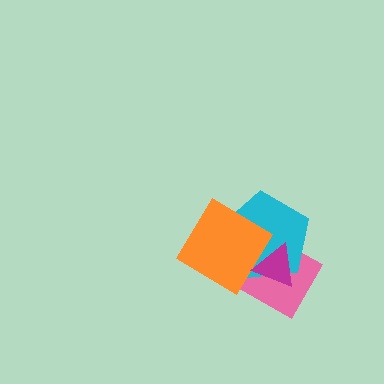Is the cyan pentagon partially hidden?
Yes, it is partially covered by another shape.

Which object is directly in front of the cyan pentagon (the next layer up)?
The orange diamond is directly in front of the cyan pentagon.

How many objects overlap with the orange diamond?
2 objects overlap with the orange diamond.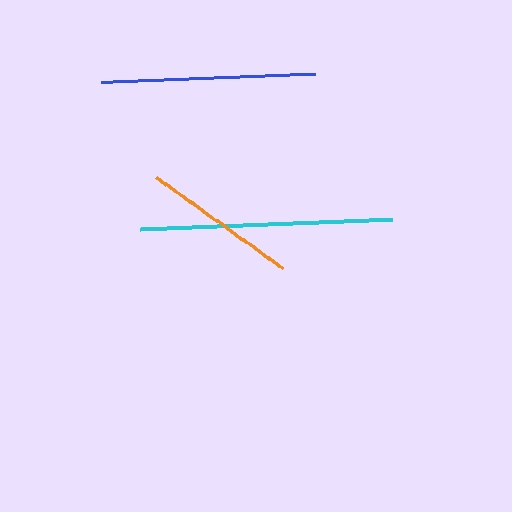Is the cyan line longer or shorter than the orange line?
The cyan line is longer than the orange line.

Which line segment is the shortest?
The orange line is the shortest at approximately 156 pixels.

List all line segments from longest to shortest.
From longest to shortest: cyan, blue, orange.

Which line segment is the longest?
The cyan line is the longest at approximately 252 pixels.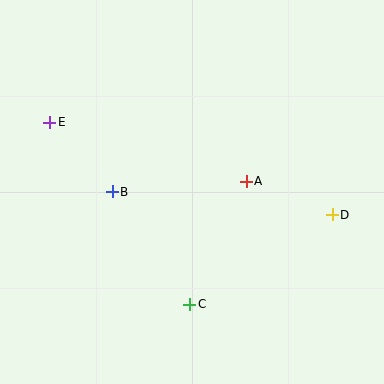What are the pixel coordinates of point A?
Point A is at (246, 181).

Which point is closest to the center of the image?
Point A at (246, 181) is closest to the center.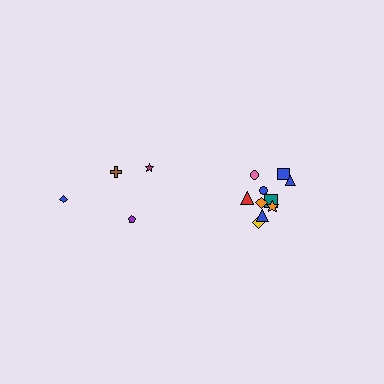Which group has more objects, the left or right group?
The right group.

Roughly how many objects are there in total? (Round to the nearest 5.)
Roughly 15 objects in total.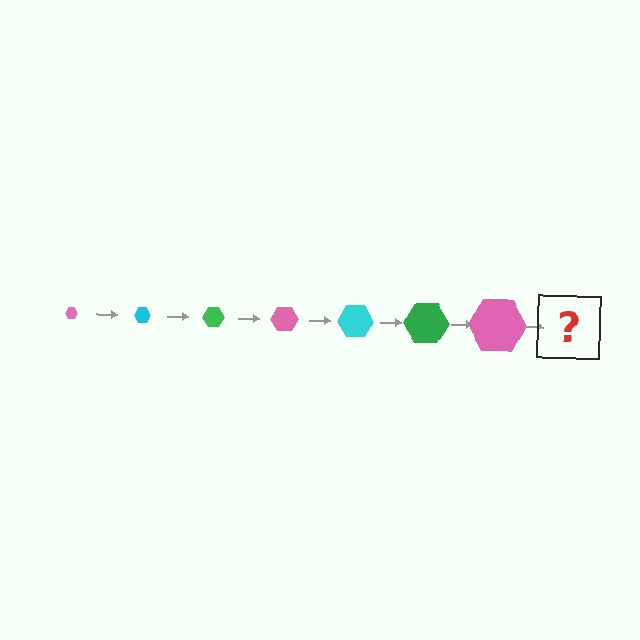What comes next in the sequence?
The next element should be a cyan hexagon, larger than the previous one.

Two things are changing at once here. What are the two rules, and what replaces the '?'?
The two rules are that the hexagon grows larger each step and the color cycles through pink, cyan, and green. The '?' should be a cyan hexagon, larger than the previous one.